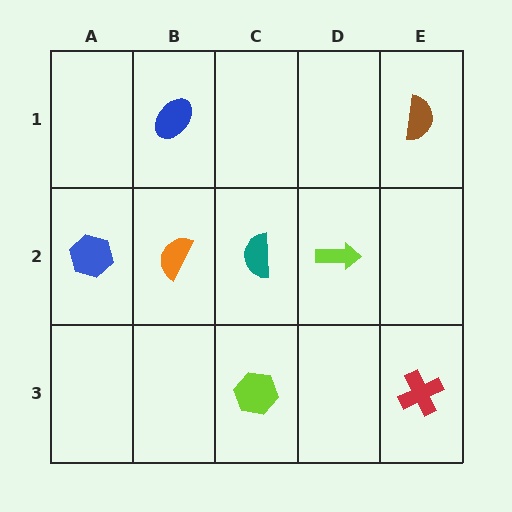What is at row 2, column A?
A blue hexagon.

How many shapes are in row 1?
2 shapes.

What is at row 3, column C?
A lime hexagon.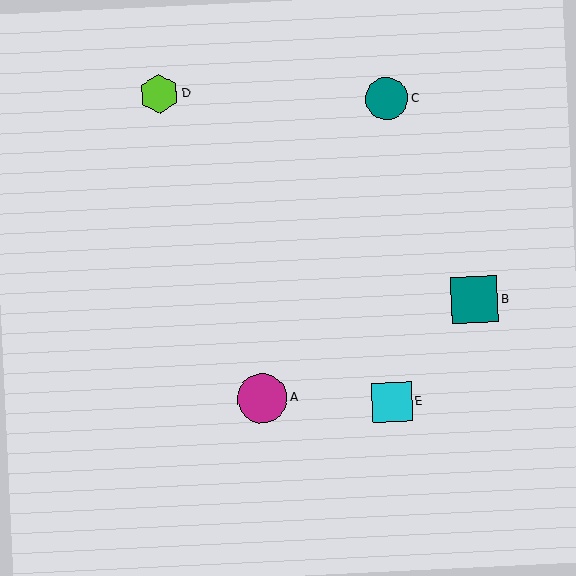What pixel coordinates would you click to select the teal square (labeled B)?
Click at (475, 300) to select the teal square B.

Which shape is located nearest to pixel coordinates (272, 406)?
The magenta circle (labeled A) at (262, 399) is nearest to that location.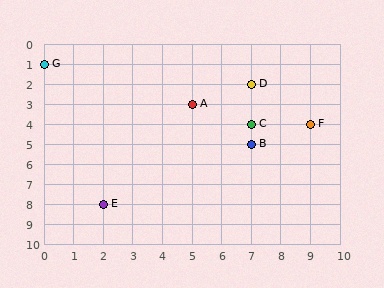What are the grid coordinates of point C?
Point C is at grid coordinates (7, 4).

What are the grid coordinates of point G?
Point G is at grid coordinates (0, 1).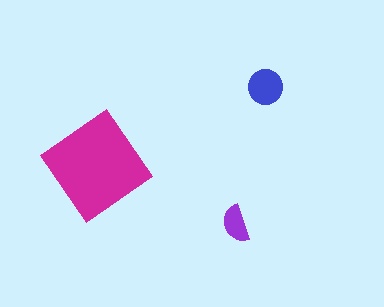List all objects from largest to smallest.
The magenta diamond, the blue circle, the purple semicircle.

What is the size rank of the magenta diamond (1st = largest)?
1st.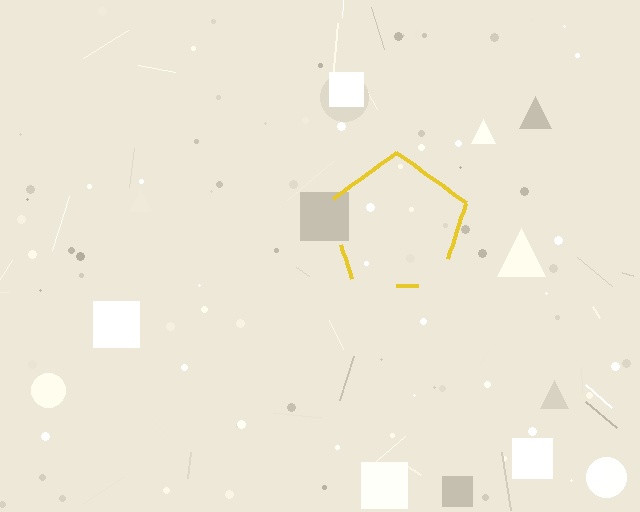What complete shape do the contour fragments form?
The contour fragments form a pentagon.